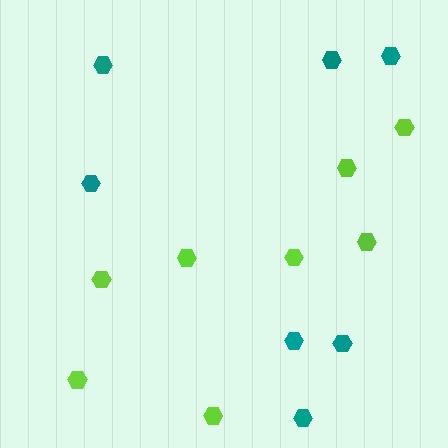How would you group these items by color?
There are 2 groups: one group of teal hexagons (7) and one group of lime hexagons (8).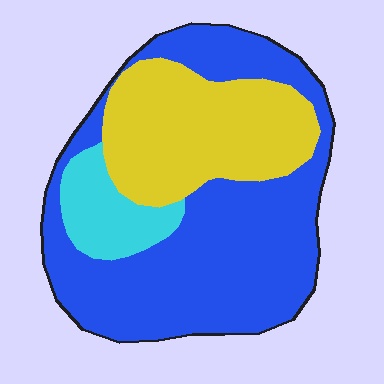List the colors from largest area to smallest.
From largest to smallest: blue, yellow, cyan.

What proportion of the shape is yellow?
Yellow takes up about one third (1/3) of the shape.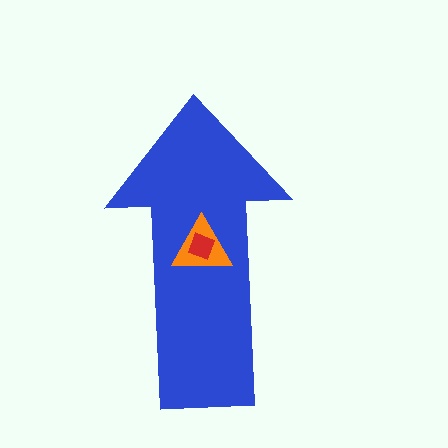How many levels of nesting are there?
3.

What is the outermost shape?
The blue arrow.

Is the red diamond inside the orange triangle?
Yes.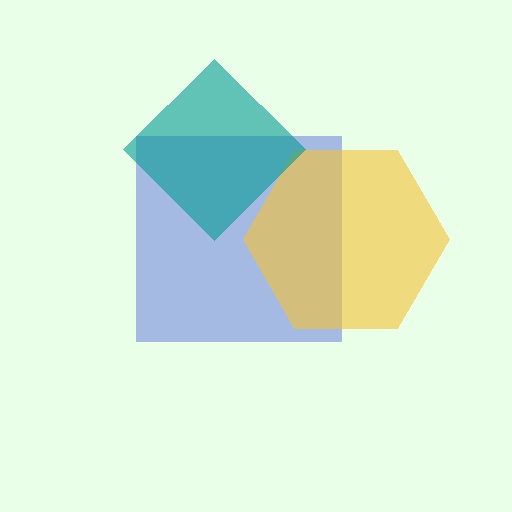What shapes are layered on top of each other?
The layered shapes are: a blue square, a yellow hexagon, a teal diamond.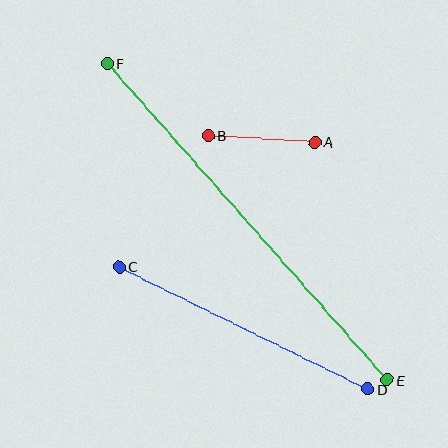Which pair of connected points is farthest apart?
Points E and F are farthest apart.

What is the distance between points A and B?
The distance is approximately 107 pixels.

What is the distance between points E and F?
The distance is approximately 422 pixels.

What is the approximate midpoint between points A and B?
The midpoint is at approximately (262, 139) pixels.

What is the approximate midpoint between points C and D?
The midpoint is at approximately (243, 328) pixels.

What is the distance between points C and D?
The distance is approximately 277 pixels.